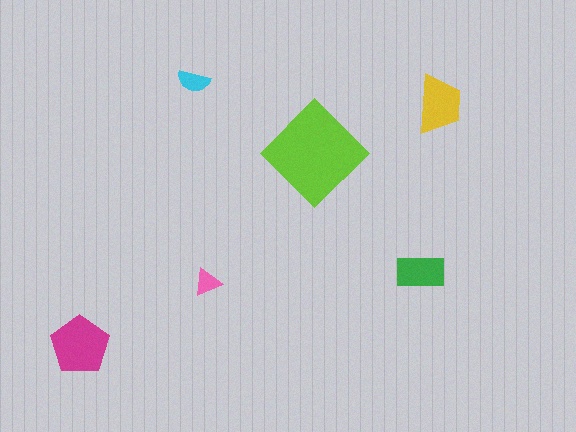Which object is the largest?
The lime diamond.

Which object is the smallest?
The pink triangle.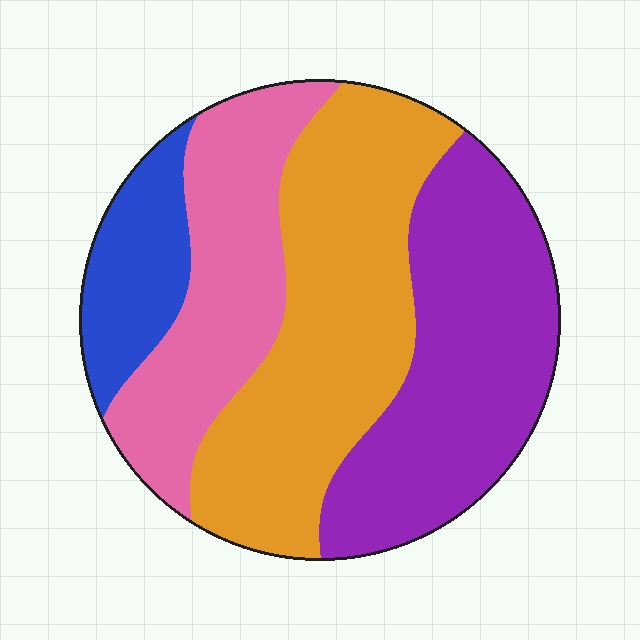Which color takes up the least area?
Blue, at roughly 10%.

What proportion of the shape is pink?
Pink covers roughly 25% of the shape.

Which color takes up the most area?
Orange, at roughly 35%.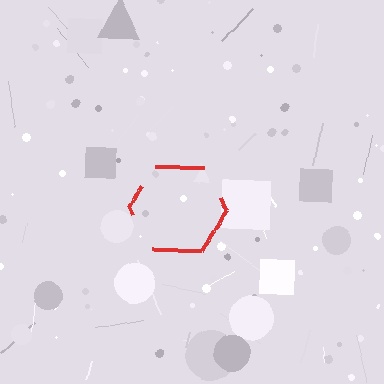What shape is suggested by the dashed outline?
The dashed outline suggests a hexagon.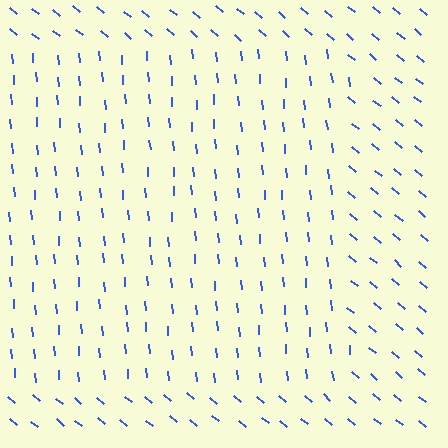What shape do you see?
I see a rectangle.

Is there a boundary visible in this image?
Yes, there is a texture boundary formed by a change in line orientation.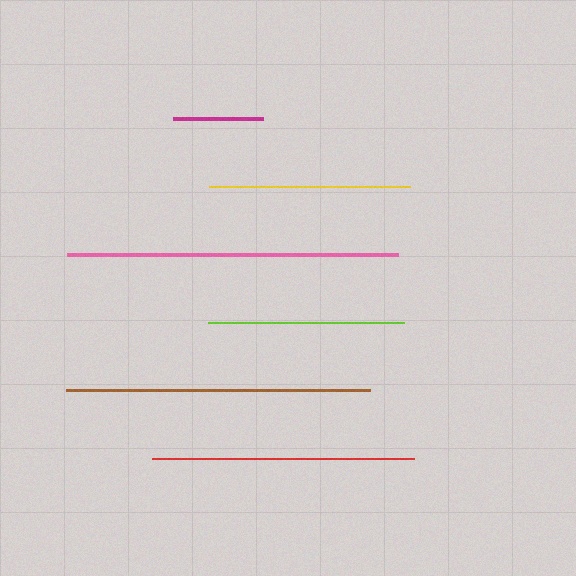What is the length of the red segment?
The red segment is approximately 262 pixels long.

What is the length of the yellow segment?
The yellow segment is approximately 201 pixels long.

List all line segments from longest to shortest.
From longest to shortest: pink, brown, red, yellow, lime, magenta.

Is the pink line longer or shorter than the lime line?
The pink line is longer than the lime line.